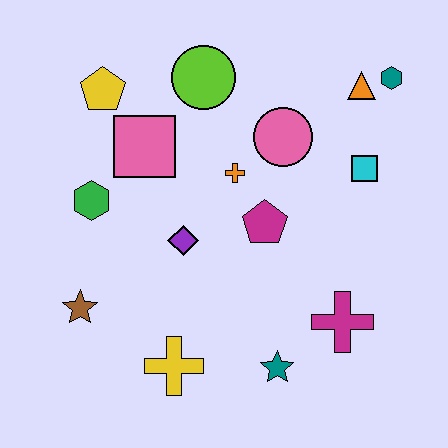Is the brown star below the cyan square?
Yes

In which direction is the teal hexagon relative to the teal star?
The teal hexagon is above the teal star.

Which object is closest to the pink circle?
The orange cross is closest to the pink circle.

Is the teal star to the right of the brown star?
Yes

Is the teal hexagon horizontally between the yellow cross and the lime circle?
No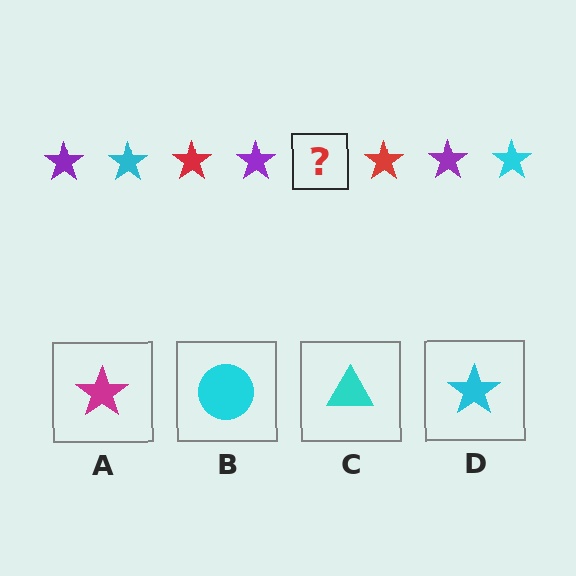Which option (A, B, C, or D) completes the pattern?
D.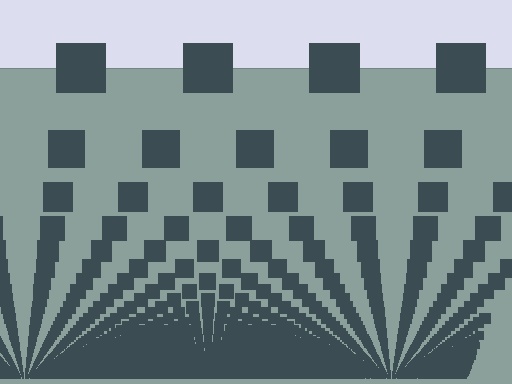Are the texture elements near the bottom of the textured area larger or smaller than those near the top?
Smaller. The gradient is inverted — elements near the bottom are smaller and denser.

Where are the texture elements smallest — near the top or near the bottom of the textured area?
Near the bottom.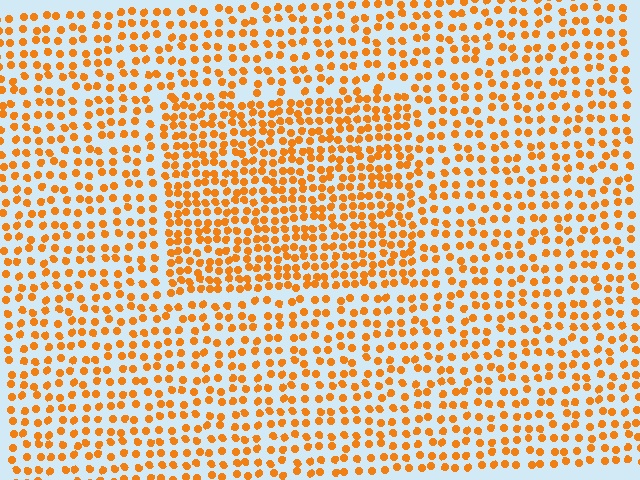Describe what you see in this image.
The image contains small orange elements arranged at two different densities. A rectangle-shaped region is visible where the elements are more densely packed than the surrounding area.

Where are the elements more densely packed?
The elements are more densely packed inside the rectangle boundary.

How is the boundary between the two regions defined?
The boundary is defined by a change in element density (approximately 1.6x ratio). All elements are the same color, size, and shape.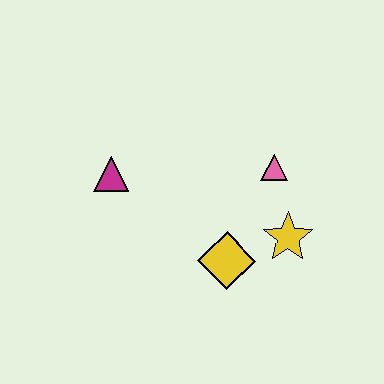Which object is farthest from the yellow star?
The magenta triangle is farthest from the yellow star.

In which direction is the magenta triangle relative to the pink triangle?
The magenta triangle is to the left of the pink triangle.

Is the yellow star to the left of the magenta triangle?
No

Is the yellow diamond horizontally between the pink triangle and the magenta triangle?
Yes